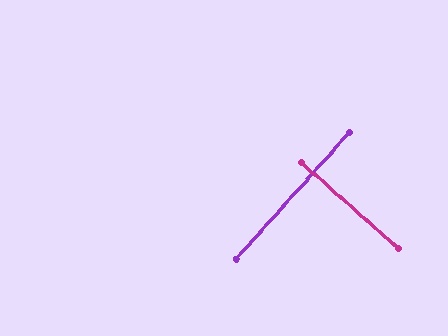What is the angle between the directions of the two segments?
Approximately 90 degrees.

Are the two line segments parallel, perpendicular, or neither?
Perpendicular — they meet at approximately 90°.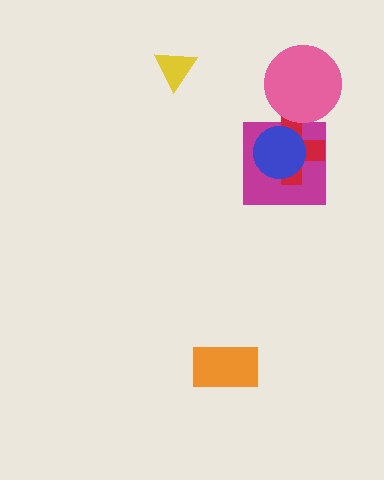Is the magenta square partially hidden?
Yes, it is partially covered by another shape.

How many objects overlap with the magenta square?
2 objects overlap with the magenta square.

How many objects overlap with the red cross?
2 objects overlap with the red cross.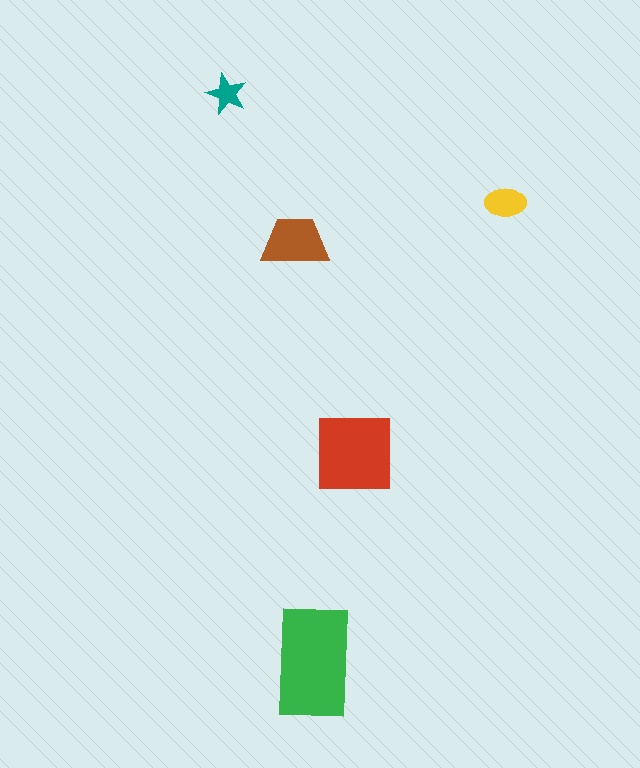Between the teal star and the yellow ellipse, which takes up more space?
The yellow ellipse.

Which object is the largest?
The green rectangle.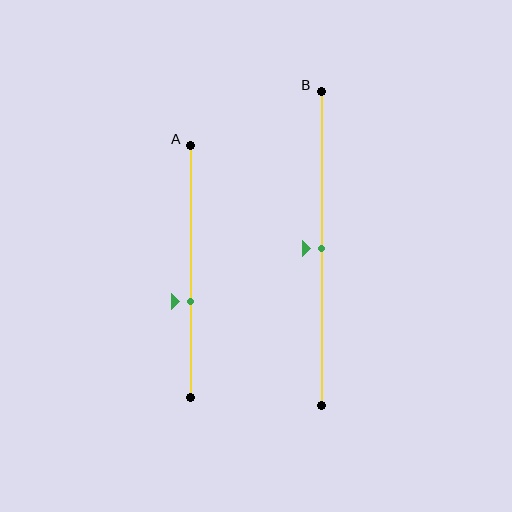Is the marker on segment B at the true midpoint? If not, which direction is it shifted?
Yes, the marker on segment B is at the true midpoint.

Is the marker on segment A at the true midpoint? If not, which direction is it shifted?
No, the marker on segment A is shifted downward by about 12% of the segment length.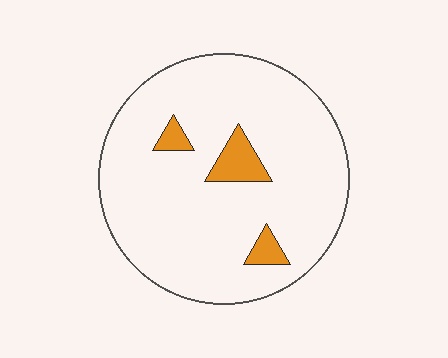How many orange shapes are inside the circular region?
3.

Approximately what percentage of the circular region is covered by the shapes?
Approximately 10%.